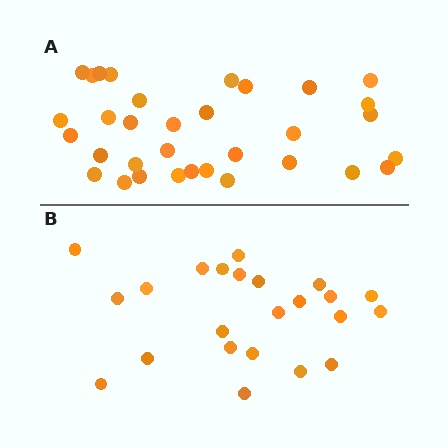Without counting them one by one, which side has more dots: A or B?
Region A (the top region) has more dots.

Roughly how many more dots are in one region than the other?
Region A has roughly 10 or so more dots than region B.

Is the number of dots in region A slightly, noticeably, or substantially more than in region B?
Region A has noticeably more, but not dramatically so. The ratio is roughly 1.4 to 1.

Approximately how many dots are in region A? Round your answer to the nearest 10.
About 30 dots. (The exact count is 33, which rounds to 30.)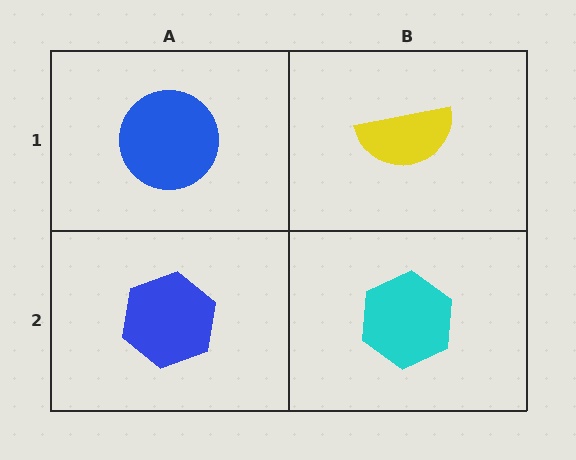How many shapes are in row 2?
2 shapes.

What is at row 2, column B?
A cyan hexagon.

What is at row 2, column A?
A blue hexagon.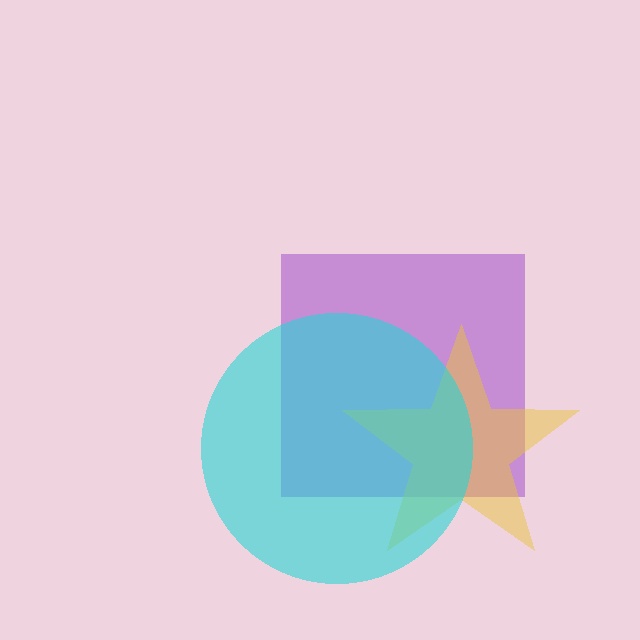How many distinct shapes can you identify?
There are 3 distinct shapes: a purple square, a yellow star, a cyan circle.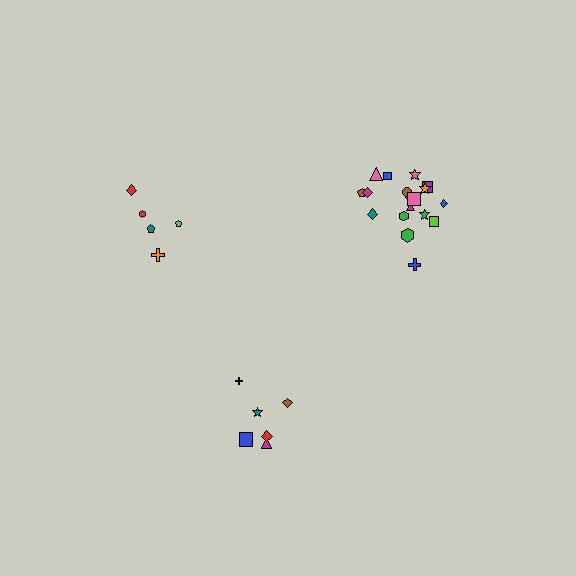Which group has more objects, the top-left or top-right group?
The top-right group.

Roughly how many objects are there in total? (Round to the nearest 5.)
Roughly 30 objects in total.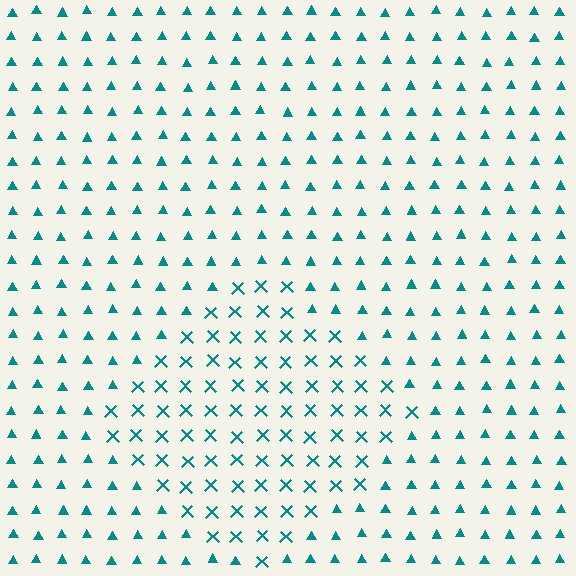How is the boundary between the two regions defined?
The boundary is defined by a change in element shape: X marks inside vs. triangles outside. All elements share the same color and spacing.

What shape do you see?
I see a diamond.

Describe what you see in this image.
The image is filled with small teal elements arranged in a uniform grid. A diamond-shaped region contains X marks, while the surrounding area contains triangles. The boundary is defined purely by the change in element shape.